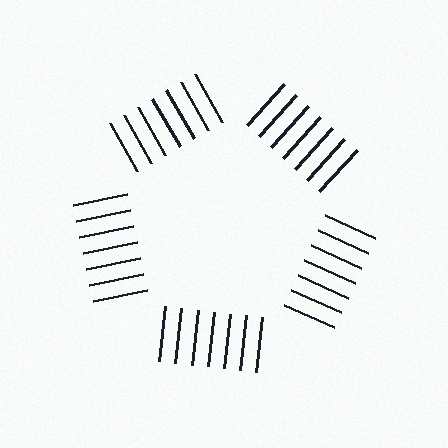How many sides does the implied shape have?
5 sides — the line-ends trace a pentagon.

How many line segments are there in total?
35 — 7 along each of the 5 edges.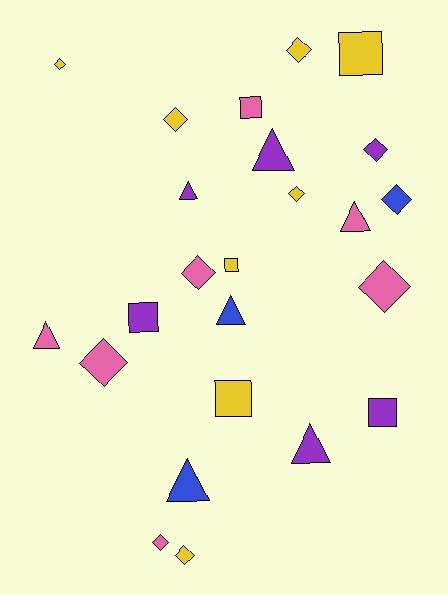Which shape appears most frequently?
Diamond, with 11 objects.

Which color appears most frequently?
Yellow, with 8 objects.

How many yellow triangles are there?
There are no yellow triangles.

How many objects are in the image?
There are 24 objects.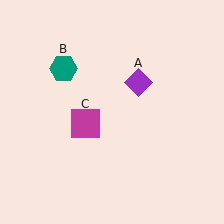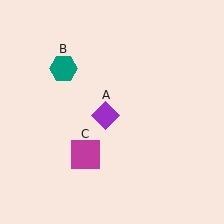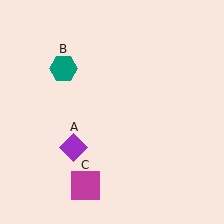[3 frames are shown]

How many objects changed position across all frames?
2 objects changed position: purple diamond (object A), magenta square (object C).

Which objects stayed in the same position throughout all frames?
Teal hexagon (object B) remained stationary.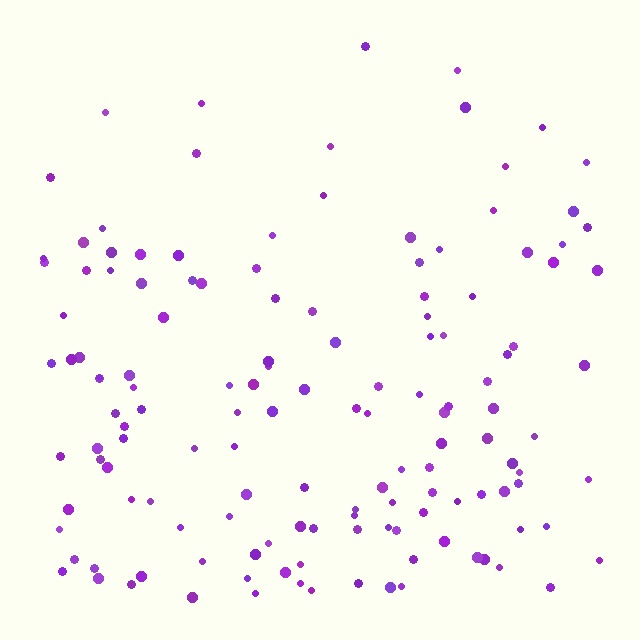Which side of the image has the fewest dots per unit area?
The top.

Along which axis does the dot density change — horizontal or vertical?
Vertical.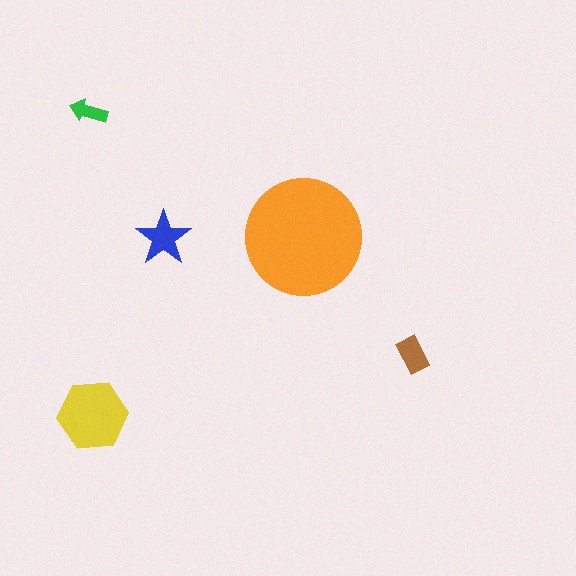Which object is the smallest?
The green arrow.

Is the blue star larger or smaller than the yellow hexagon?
Smaller.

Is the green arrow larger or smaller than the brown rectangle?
Smaller.